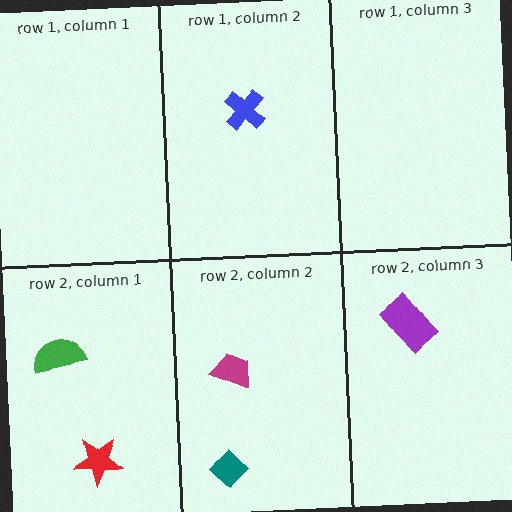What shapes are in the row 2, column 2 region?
The teal diamond, the magenta trapezoid.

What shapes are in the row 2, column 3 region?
The purple rectangle.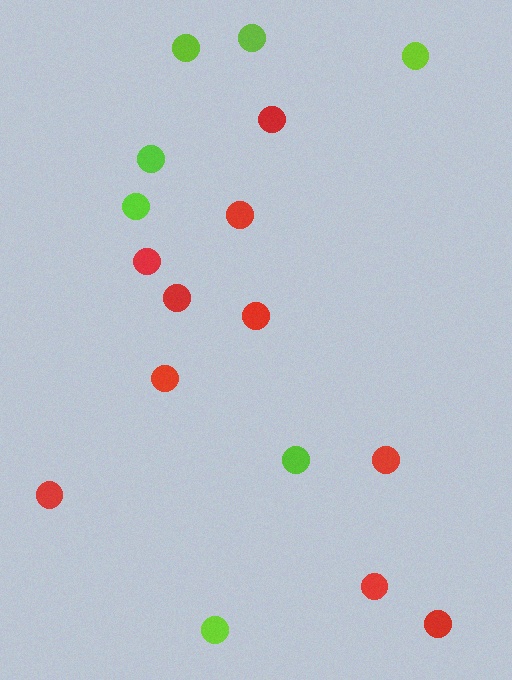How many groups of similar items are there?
There are 2 groups: one group of red circles (10) and one group of lime circles (7).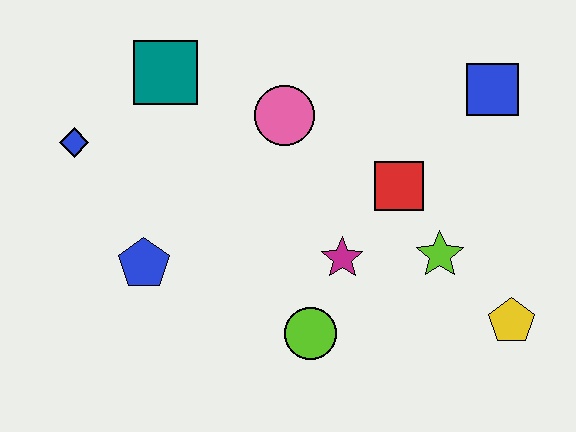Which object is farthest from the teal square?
The yellow pentagon is farthest from the teal square.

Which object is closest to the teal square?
The blue diamond is closest to the teal square.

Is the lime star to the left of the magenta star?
No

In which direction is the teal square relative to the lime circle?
The teal square is above the lime circle.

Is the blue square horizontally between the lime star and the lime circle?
No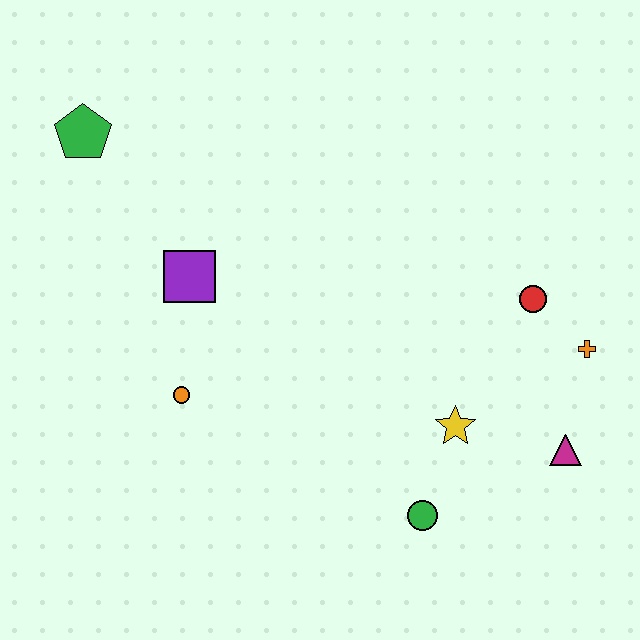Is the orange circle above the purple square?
No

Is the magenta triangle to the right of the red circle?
Yes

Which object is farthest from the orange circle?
The orange cross is farthest from the orange circle.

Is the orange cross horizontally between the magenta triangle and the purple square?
No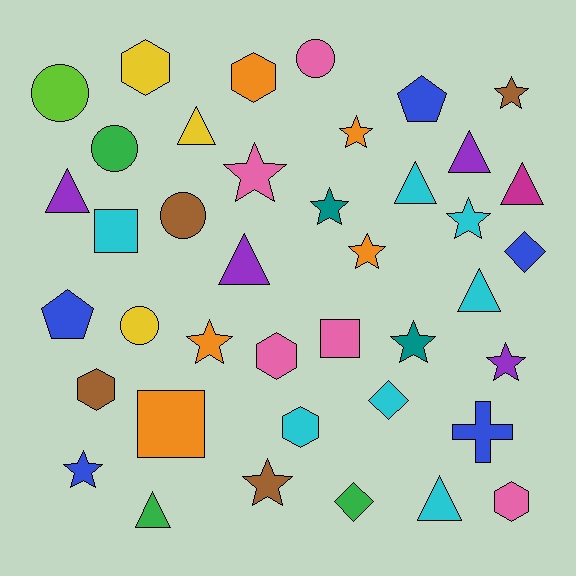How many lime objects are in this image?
There is 1 lime object.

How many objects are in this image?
There are 40 objects.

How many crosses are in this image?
There is 1 cross.